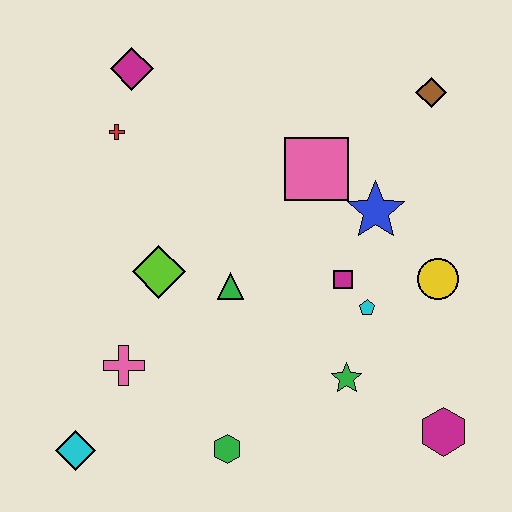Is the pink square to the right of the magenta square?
No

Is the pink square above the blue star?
Yes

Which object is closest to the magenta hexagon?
The green star is closest to the magenta hexagon.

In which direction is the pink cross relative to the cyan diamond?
The pink cross is above the cyan diamond.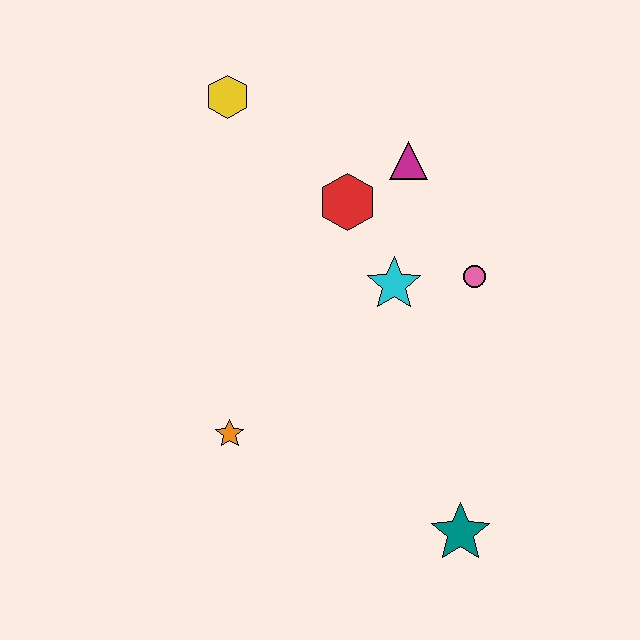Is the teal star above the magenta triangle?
No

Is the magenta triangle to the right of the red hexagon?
Yes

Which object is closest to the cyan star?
The pink circle is closest to the cyan star.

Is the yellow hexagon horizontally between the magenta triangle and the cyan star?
No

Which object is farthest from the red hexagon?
The teal star is farthest from the red hexagon.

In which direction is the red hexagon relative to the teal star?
The red hexagon is above the teal star.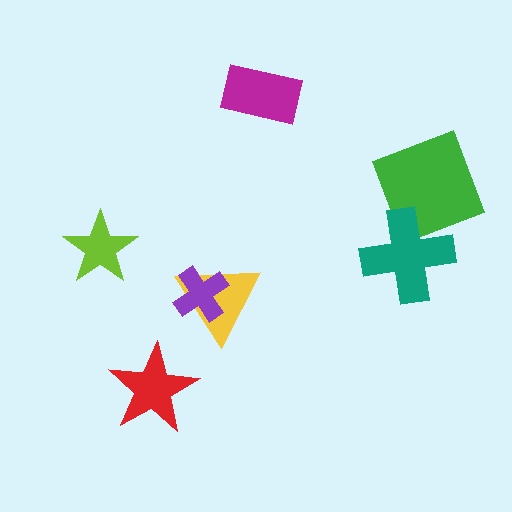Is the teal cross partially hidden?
No, no other shape covers it.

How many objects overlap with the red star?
0 objects overlap with the red star.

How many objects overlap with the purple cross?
1 object overlaps with the purple cross.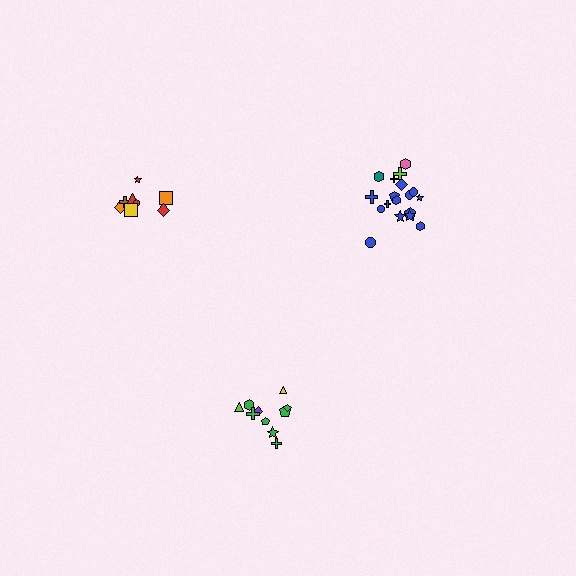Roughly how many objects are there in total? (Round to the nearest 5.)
Roughly 35 objects in total.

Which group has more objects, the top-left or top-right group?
The top-right group.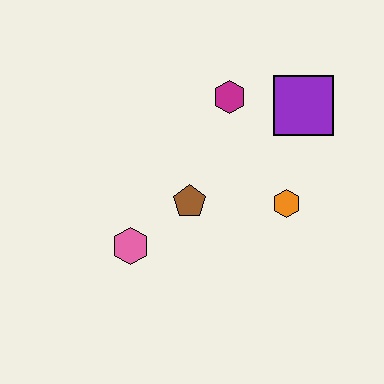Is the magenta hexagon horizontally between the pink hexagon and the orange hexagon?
Yes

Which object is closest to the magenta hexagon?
The purple square is closest to the magenta hexagon.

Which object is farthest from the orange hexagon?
The pink hexagon is farthest from the orange hexagon.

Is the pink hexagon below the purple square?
Yes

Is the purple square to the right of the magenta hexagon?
Yes